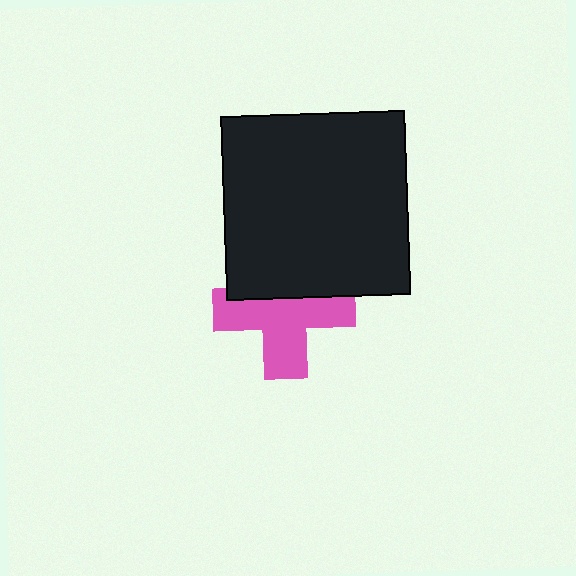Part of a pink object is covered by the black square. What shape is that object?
It is a cross.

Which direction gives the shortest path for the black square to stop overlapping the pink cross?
Moving up gives the shortest separation.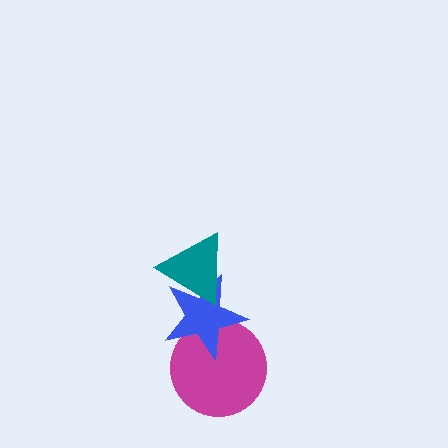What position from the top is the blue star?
The blue star is 2nd from the top.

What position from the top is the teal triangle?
The teal triangle is 1st from the top.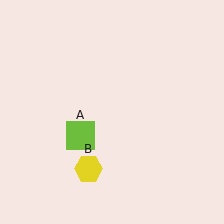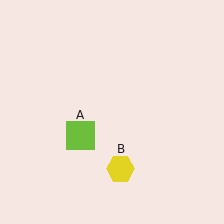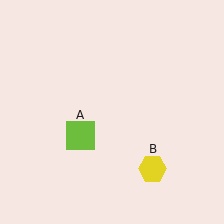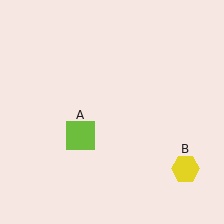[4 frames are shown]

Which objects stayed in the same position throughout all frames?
Lime square (object A) remained stationary.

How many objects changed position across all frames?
1 object changed position: yellow hexagon (object B).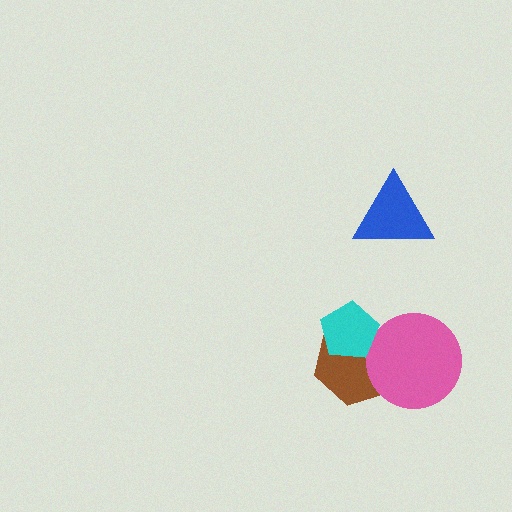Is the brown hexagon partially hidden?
Yes, it is partially covered by another shape.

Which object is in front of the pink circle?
The cyan pentagon is in front of the pink circle.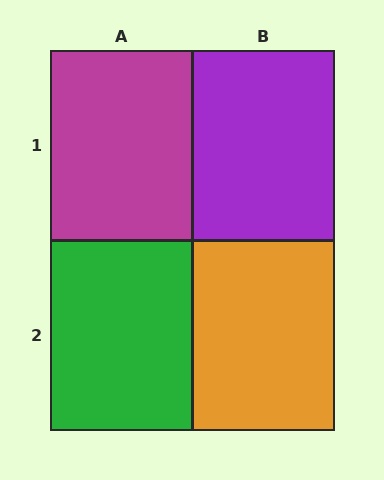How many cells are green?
1 cell is green.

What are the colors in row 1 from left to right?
Magenta, purple.